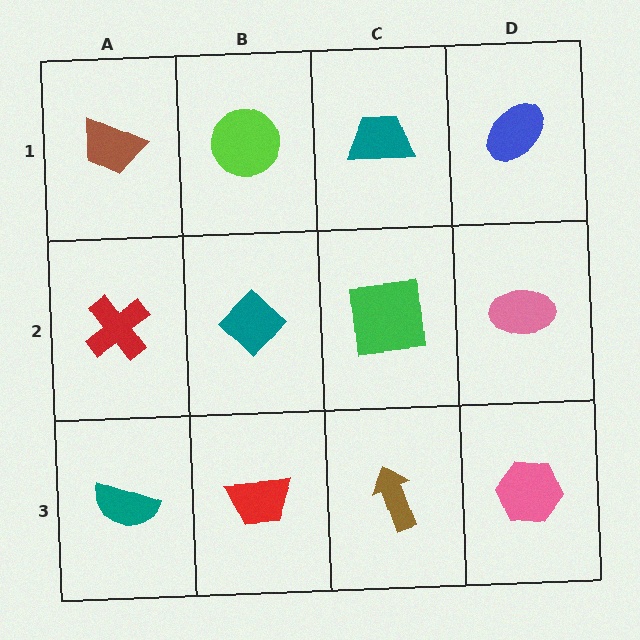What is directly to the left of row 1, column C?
A lime circle.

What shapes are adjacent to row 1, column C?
A green square (row 2, column C), a lime circle (row 1, column B), a blue ellipse (row 1, column D).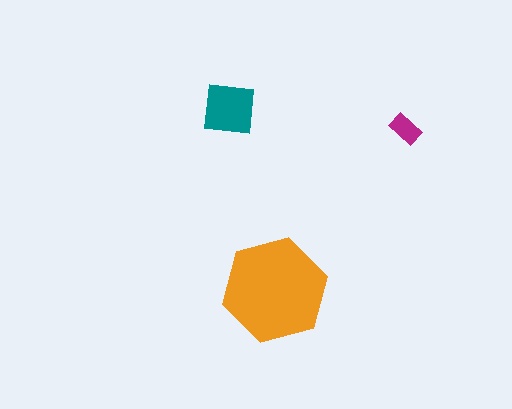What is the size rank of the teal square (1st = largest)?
2nd.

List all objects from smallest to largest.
The magenta rectangle, the teal square, the orange hexagon.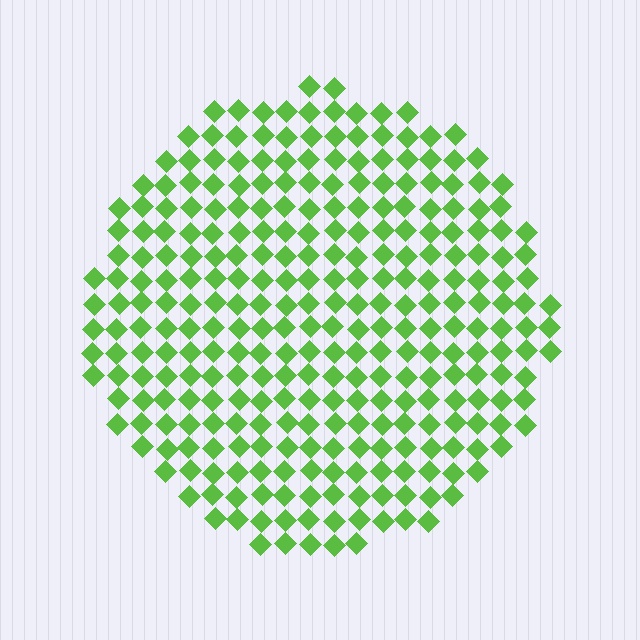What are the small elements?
The small elements are diamonds.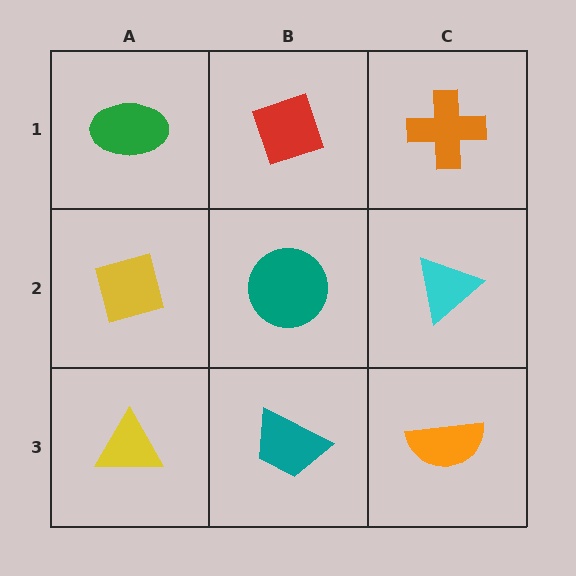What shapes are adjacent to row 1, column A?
A yellow square (row 2, column A), a red diamond (row 1, column B).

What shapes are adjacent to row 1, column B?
A teal circle (row 2, column B), a green ellipse (row 1, column A), an orange cross (row 1, column C).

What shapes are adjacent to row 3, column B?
A teal circle (row 2, column B), a yellow triangle (row 3, column A), an orange semicircle (row 3, column C).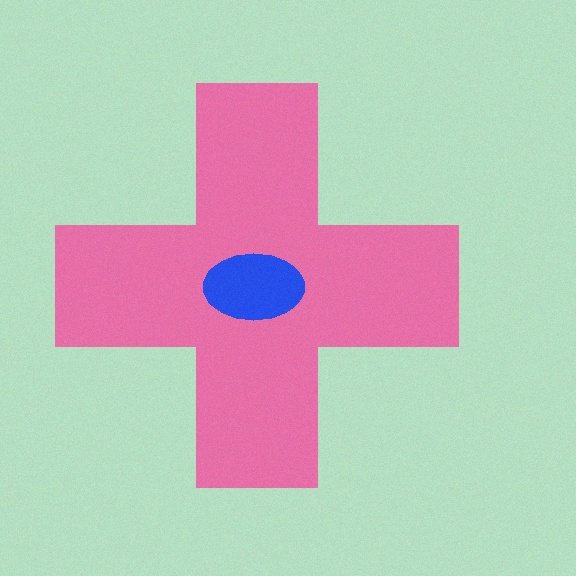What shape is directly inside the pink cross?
The blue ellipse.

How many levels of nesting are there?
2.